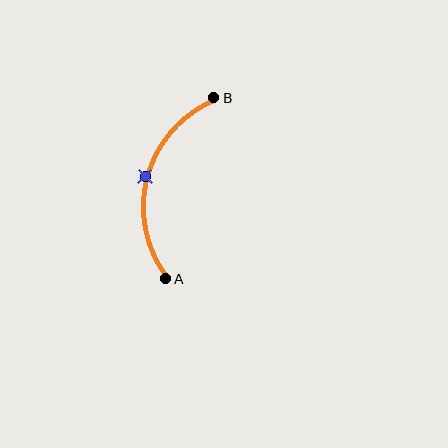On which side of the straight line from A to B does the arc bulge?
The arc bulges to the left of the straight line connecting A and B.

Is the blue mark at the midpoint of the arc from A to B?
Yes. The blue mark lies on the arc at equal arc-length from both A and B — it is the arc midpoint.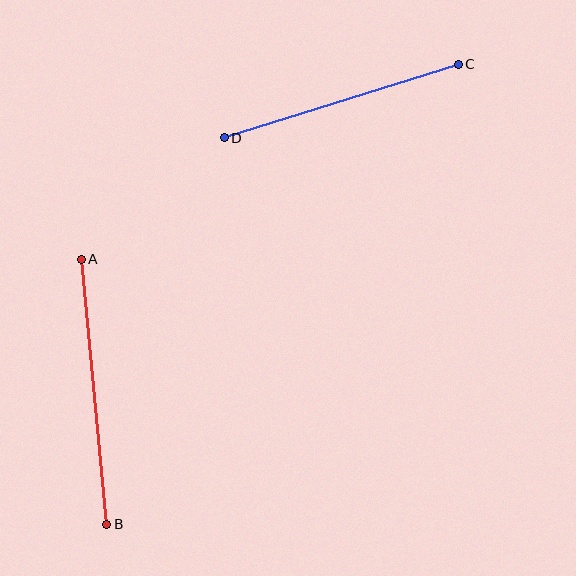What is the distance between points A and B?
The distance is approximately 266 pixels.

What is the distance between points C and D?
The distance is approximately 245 pixels.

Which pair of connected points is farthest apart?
Points A and B are farthest apart.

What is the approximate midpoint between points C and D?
The midpoint is at approximately (341, 101) pixels.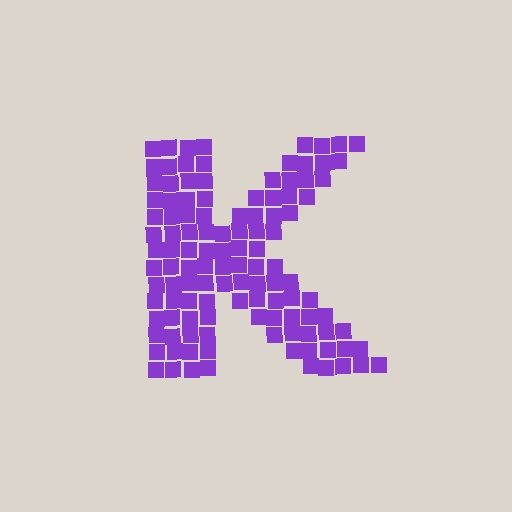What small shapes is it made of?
It is made of small squares.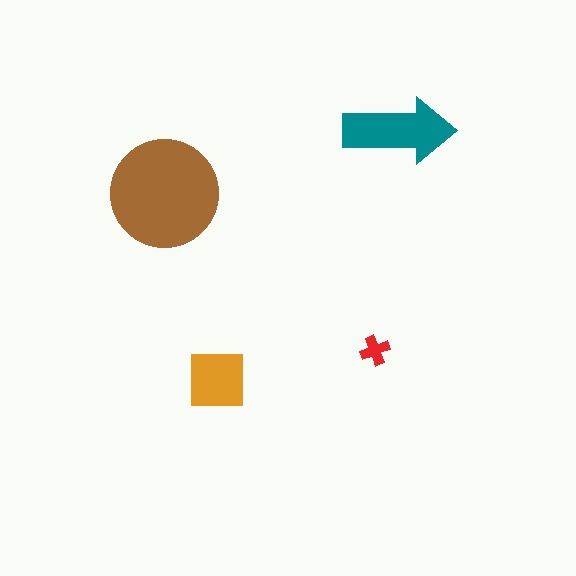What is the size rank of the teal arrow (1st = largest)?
2nd.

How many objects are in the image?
There are 4 objects in the image.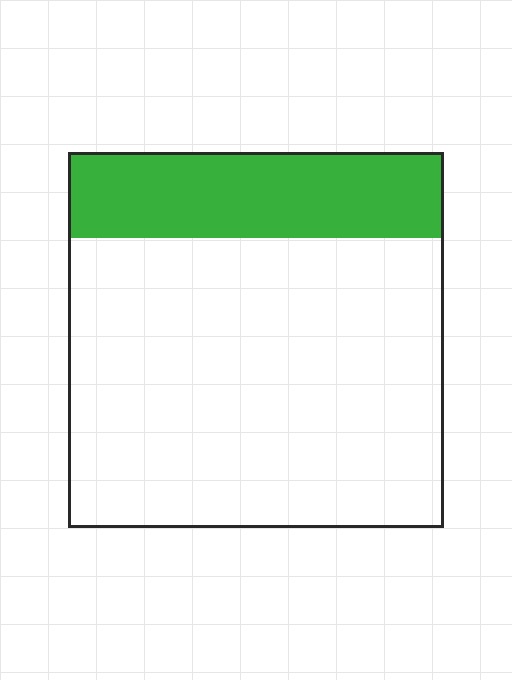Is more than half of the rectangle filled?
No.